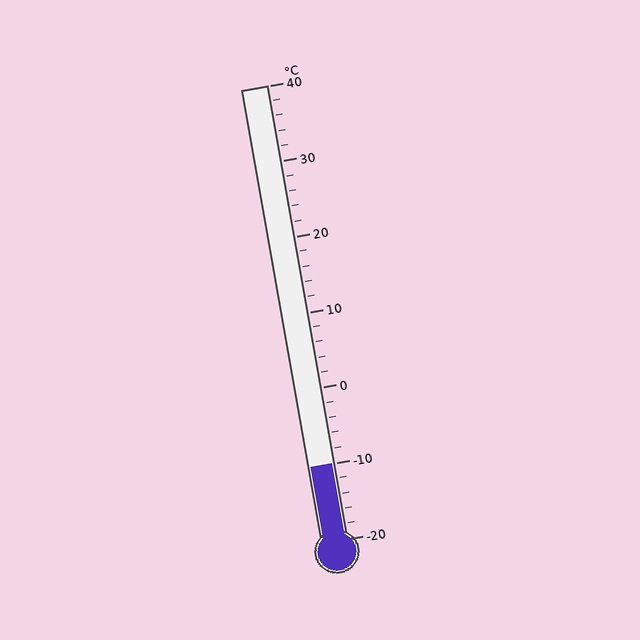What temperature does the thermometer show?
The thermometer shows approximately -10°C.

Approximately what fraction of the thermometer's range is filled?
The thermometer is filled to approximately 15% of its range.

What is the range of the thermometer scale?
The thermometer scale ranges from -20°C to 40°C.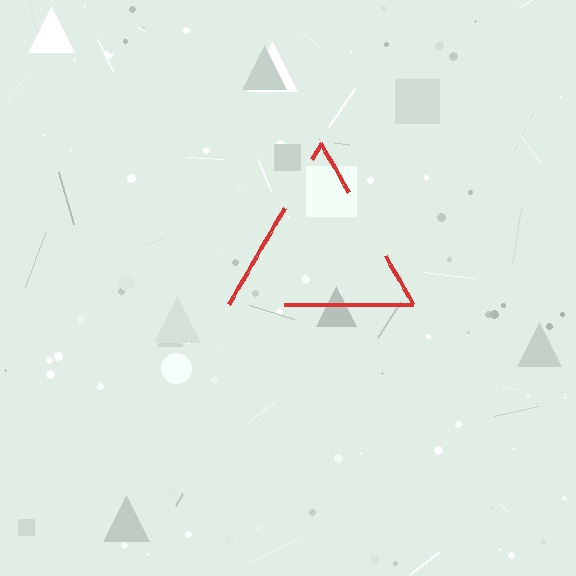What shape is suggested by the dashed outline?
The dashed outline suggests a triangle.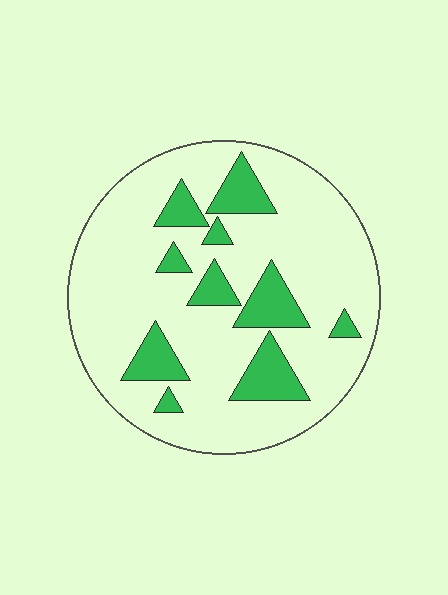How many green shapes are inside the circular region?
10.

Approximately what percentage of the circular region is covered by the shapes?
Approximately 20%.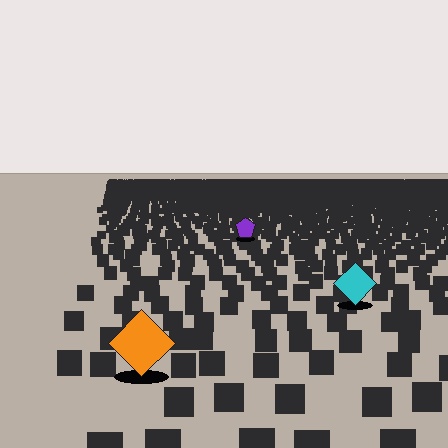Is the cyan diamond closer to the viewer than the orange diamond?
No. The orange diamond is closer — you can tell from the texture gradient: the ground texture is coarser near it.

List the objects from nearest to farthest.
From nearest to farthest: the orange diamond, the cyan diamond, the purple pentagon.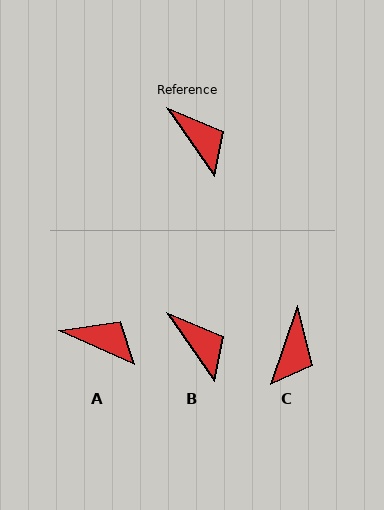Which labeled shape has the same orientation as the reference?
B.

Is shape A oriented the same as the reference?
No, it is off by about 31 degrees.